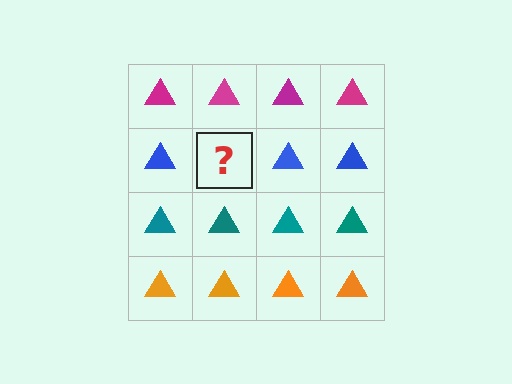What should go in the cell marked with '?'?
The missing cell should contain a blue triangle.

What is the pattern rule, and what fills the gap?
The rule is that each row has a consistent color. The gap should be filled with a blue triangle.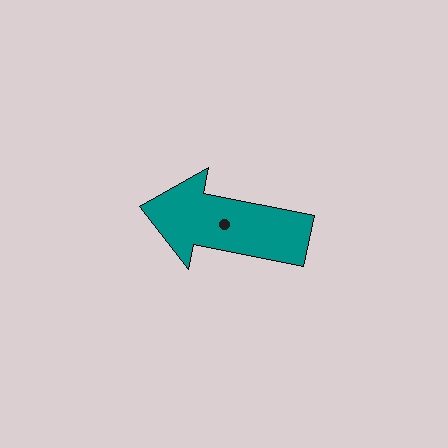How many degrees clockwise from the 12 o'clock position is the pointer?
Approximately 282 degrees.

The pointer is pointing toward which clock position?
Roughly 9 o'clock.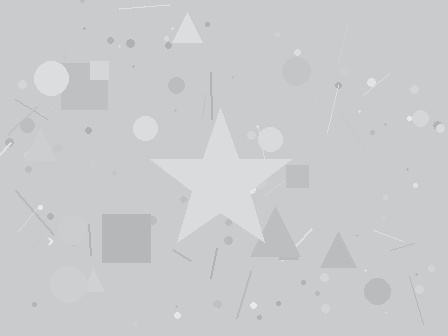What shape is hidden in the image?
A star is hidden in the image.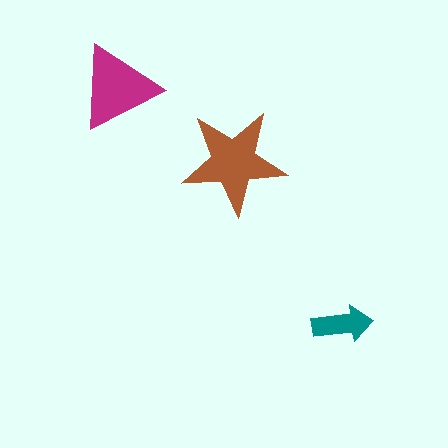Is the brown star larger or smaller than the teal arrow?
Larger.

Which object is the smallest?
The teal arrow.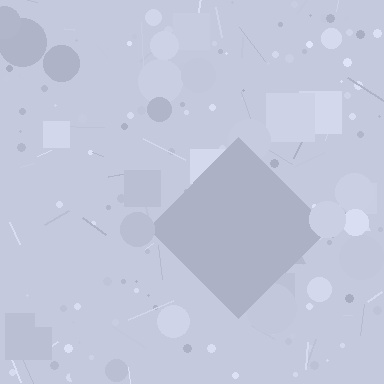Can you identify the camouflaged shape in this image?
The camouflaged shape is a diamond.